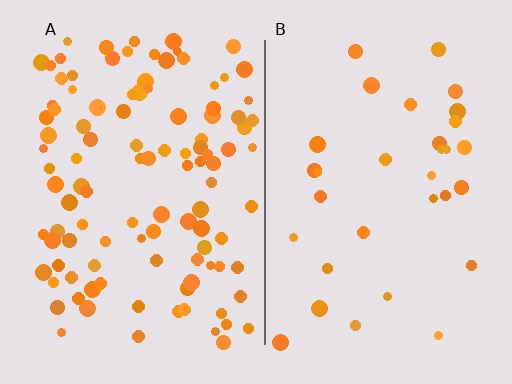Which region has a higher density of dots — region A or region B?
A (the left).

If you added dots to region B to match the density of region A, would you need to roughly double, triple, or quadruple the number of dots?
Approximately triple.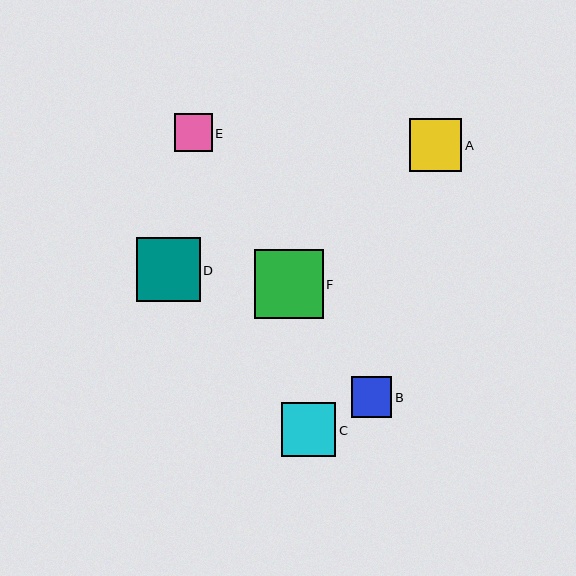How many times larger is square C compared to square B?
Square C is approximately 1.4 times the size of square B.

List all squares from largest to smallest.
From largest to smallest: F, D, C, A, B, E.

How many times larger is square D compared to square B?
Square D is approximately 1.6 times the size of square B.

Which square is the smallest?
Square E is the smallest with a size of approximately 38 pixels.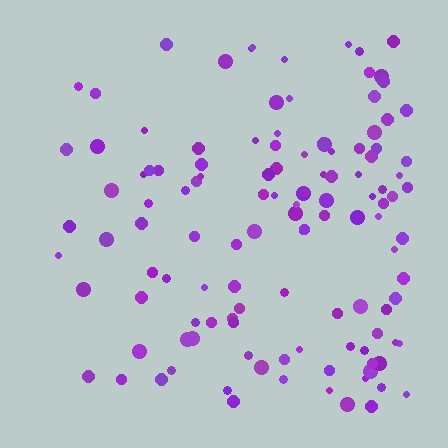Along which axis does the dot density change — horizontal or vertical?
Horizontal.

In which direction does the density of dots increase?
From left to right, with the right side densest.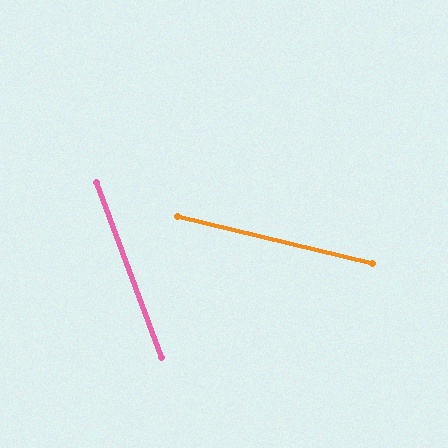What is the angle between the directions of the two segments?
Approximately 56 degrees.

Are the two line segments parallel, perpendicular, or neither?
Neither parallel nor perpendicular — they differ by about 56°.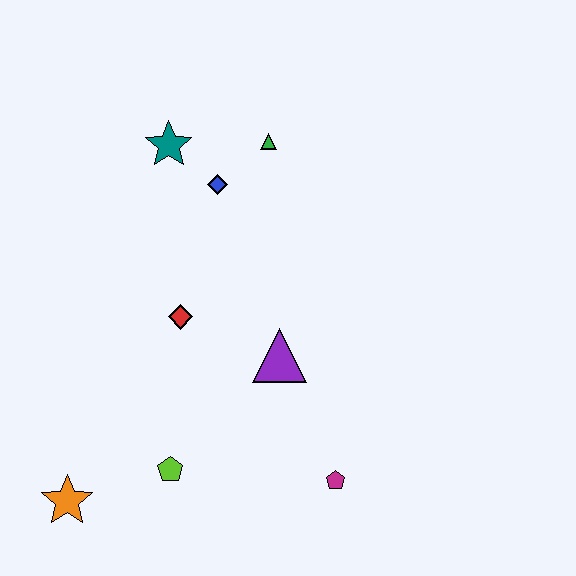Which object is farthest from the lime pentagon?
The green triangle is farthest from the lime pentagon.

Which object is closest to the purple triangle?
The red diamond is closest to the purple triangle.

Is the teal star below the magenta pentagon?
No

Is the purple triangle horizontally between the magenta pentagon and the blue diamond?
Yes